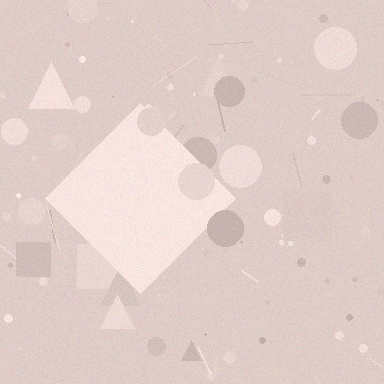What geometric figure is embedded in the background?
A diamond is embedded in the background.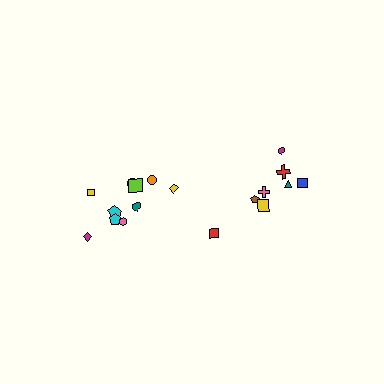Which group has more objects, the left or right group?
The left group.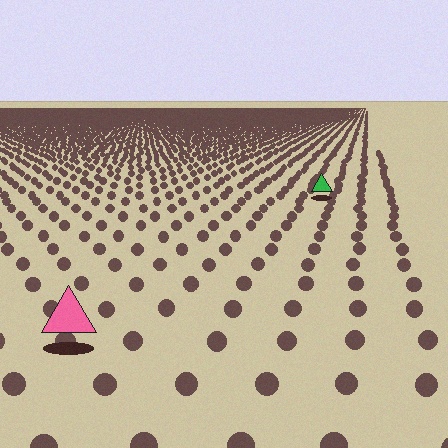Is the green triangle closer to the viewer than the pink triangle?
No. The pink triangle is closer — you can tell from the texture gradient: the ground texture is coarser near it.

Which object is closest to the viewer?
The pink triangle is closest. The texture marks near it are larger and more spread out.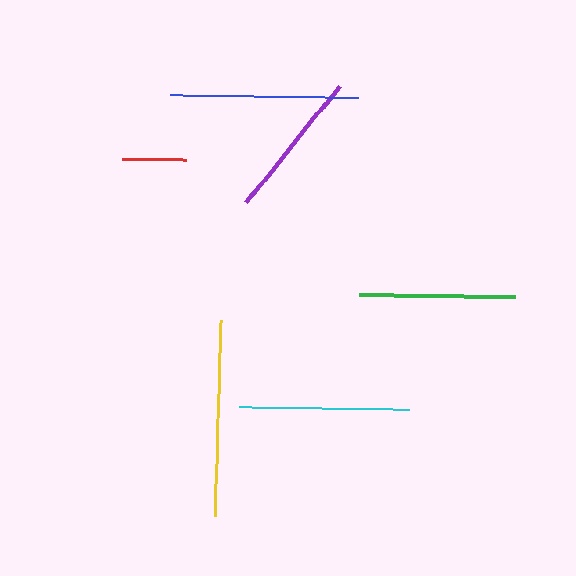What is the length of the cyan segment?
The cyan segment is approximately 170 pixels long.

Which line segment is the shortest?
The red line is the shortest at approximately 64 pixels.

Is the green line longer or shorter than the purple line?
The green line is longer than the purple line.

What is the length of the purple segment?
The purple segment is approximately 150 pixels long.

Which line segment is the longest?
The yellow line is the longest at approximately 196 pixels.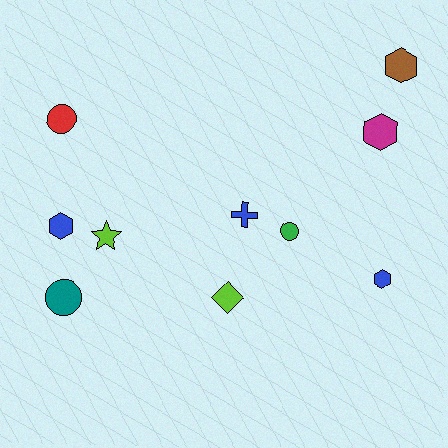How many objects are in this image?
There are 10 objects.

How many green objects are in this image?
There is 1 green object.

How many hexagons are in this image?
There are 4 hexagons.